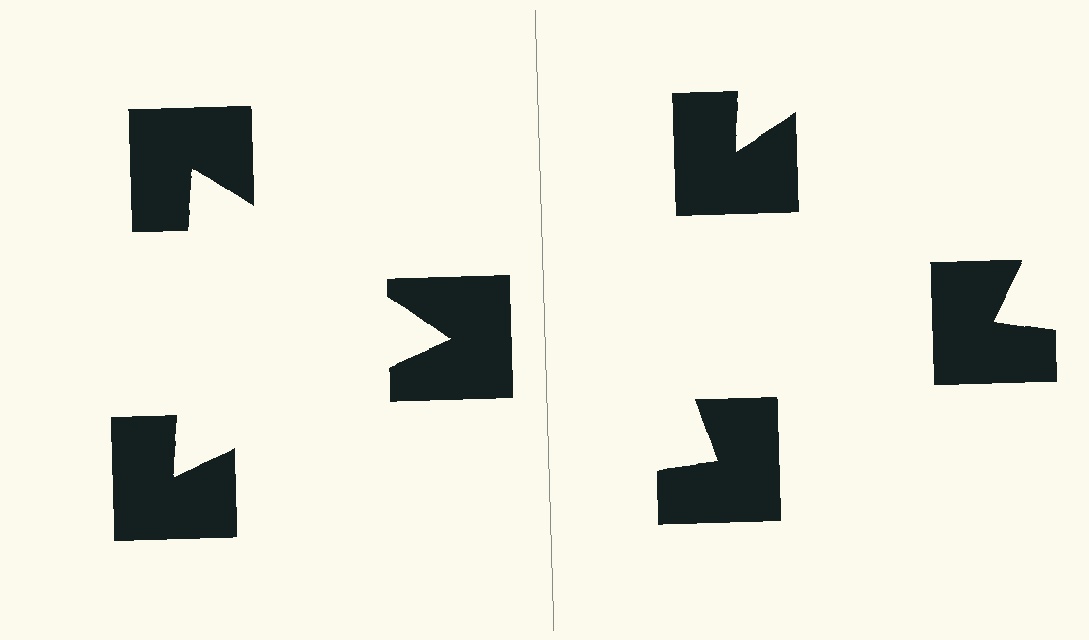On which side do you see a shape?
An illusory triangle appears on the left side. On the right side the wedge cuts are rotated, so no coherent shape forms.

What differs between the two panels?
The notched squares are positioned identically on both sides; only the wedge orientations differ. On the left they align to a triangle; on the right they are misaligned.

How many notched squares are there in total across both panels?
6 — 3 on each side.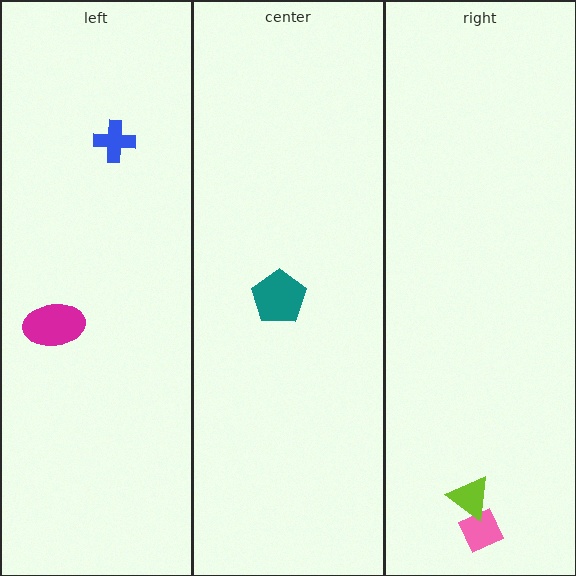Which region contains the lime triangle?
The right region.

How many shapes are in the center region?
1.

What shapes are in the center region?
The teal pentagon.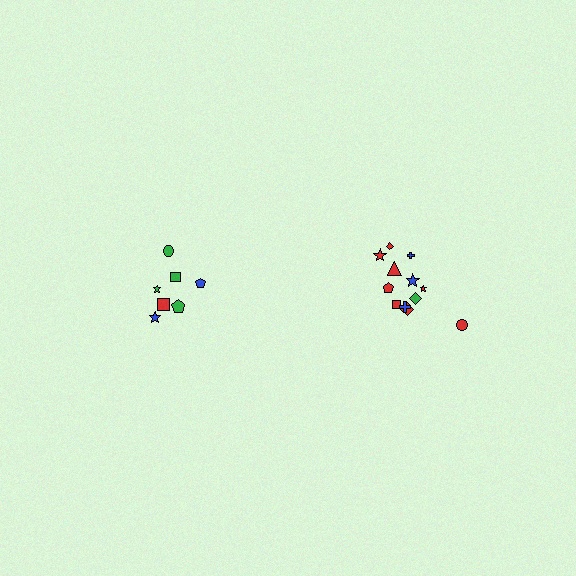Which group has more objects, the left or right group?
The right group.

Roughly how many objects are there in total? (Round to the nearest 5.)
Roughly 20 objects in total.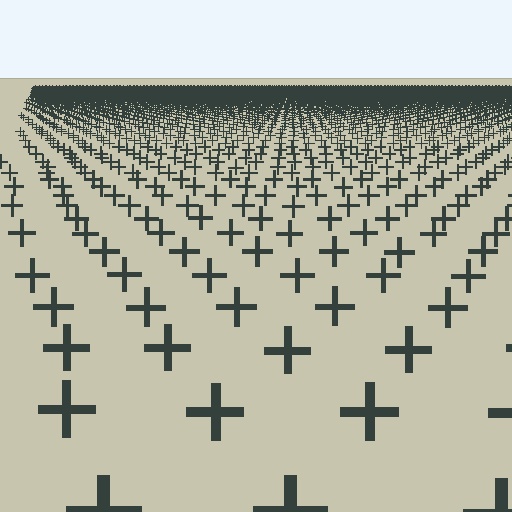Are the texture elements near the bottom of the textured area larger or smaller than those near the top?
Larger. Near the bottom, elements are closer to the viewer and appear at a bigger on-screen size.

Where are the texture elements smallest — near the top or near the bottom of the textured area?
Near the top.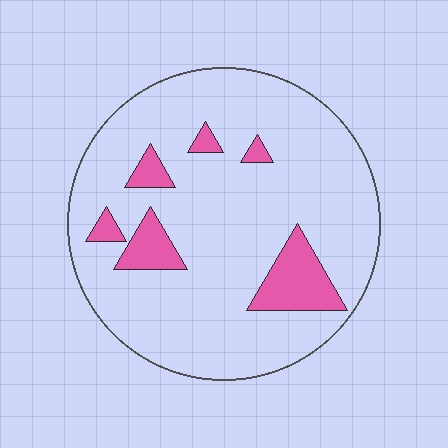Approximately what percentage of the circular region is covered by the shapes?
Approximately 15%.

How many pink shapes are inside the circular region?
6.